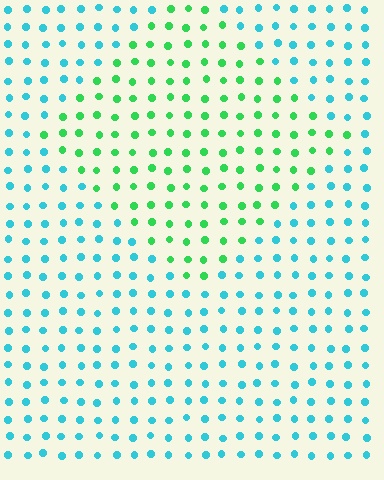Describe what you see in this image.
The image is filled with small cyan elements in a uniform arrangement. A diamond-shaped region is visible where the elements are tinted to a slightly different hue, forming a subtle color boundary.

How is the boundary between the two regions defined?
The boundary is defined purely by a slight shift in hue (about 52 degrees). Spacing, size, and orientation are identical on both sides.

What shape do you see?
I see a diamond.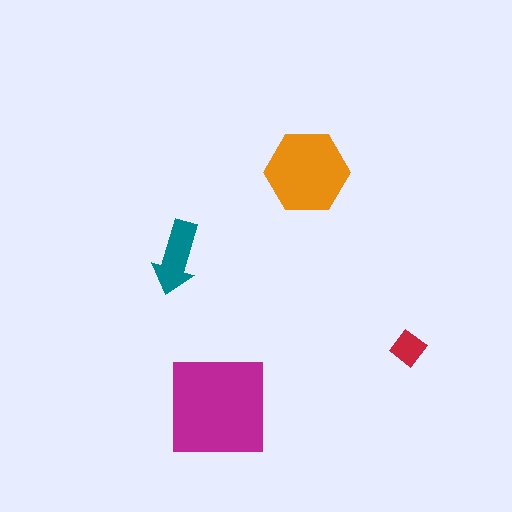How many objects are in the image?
There are 4 objects in the image.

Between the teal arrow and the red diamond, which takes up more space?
The teal arrow.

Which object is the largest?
The magenta square.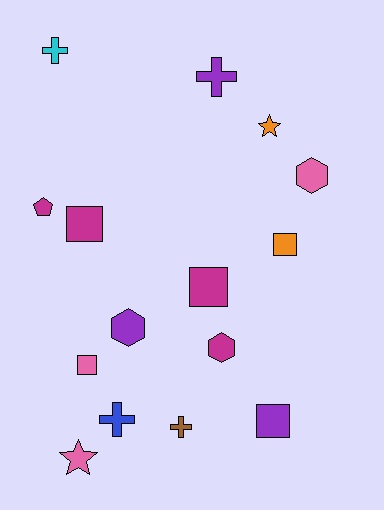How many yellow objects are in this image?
There are no yellow objects.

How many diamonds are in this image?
There are no diamonds.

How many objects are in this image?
There are 15 objects.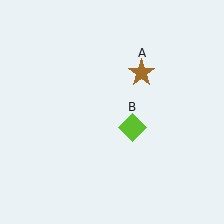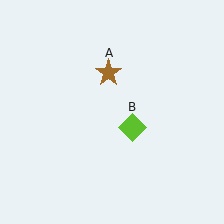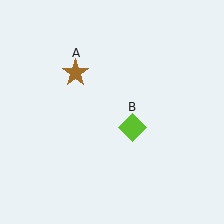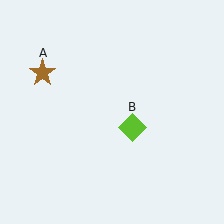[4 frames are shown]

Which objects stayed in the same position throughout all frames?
Lime diamond (object B) remained stationary.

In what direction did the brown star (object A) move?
The brown star (object A) moved left.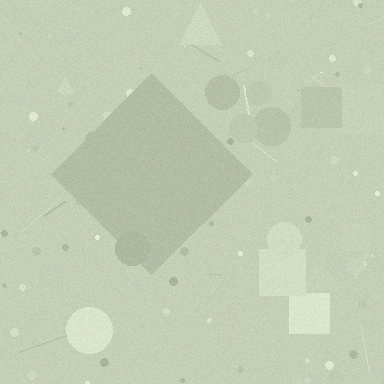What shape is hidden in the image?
A diamond is hidden in the image.